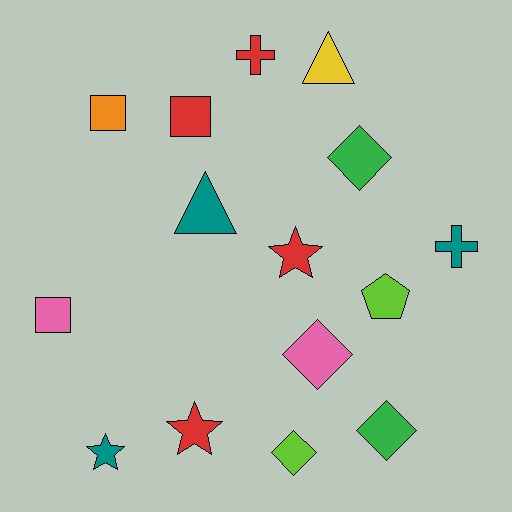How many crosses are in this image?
There are 2 crosses.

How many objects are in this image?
There are 15 objects.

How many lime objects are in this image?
There are 2 lime objects.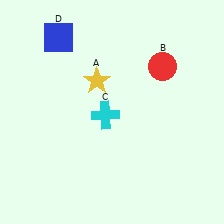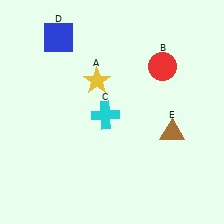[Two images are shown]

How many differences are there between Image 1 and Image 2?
There is 1 difference between the two images.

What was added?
A brown triangle (E) was added in Image 2.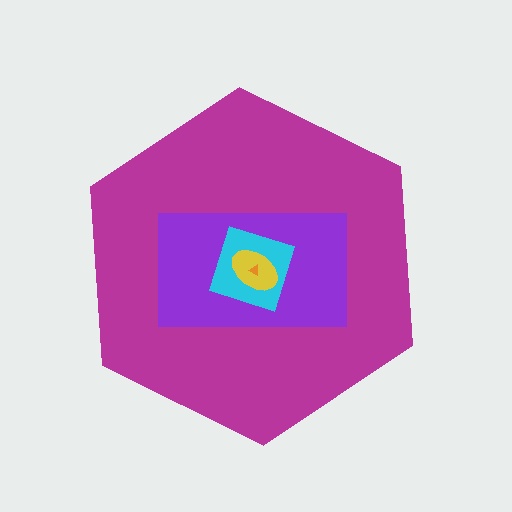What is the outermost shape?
The magenta hexagon.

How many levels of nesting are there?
5.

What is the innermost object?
The orange triangle.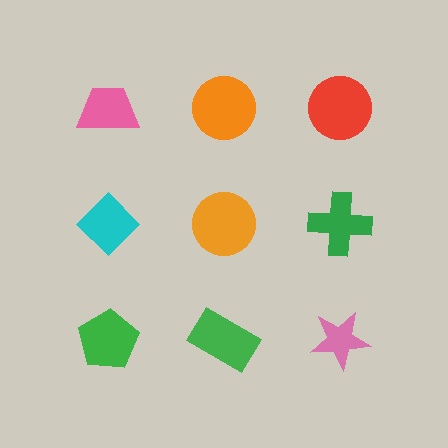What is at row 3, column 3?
A pink star.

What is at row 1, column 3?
A red circle.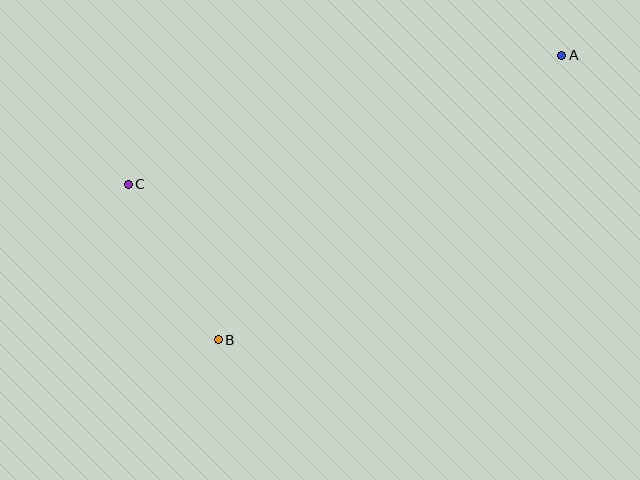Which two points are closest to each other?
Points B and C are closest to each other.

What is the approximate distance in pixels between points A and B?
The distance between A and B is approximately 446 pixels.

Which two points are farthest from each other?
Points A and C are farthest from each other.